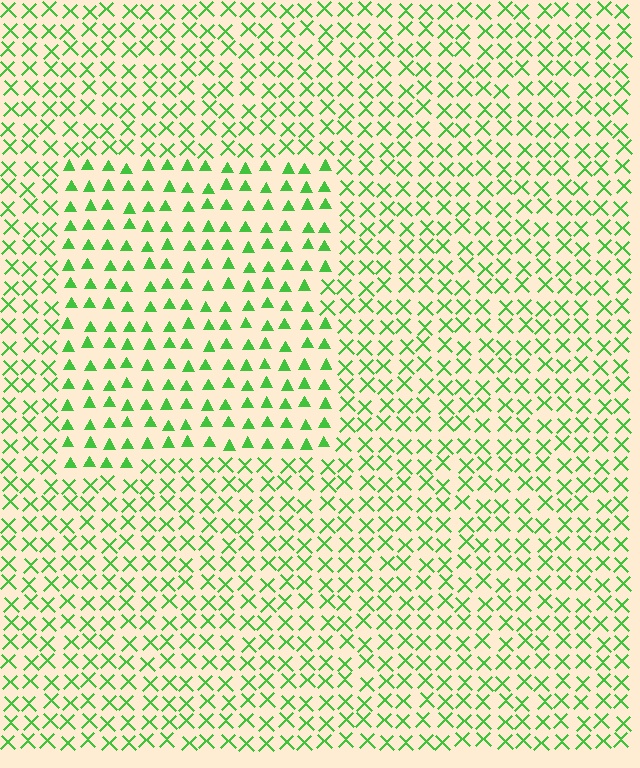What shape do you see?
I see a rectangle.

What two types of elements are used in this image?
The image uses triangles inside the rectangle region and X marks outside it.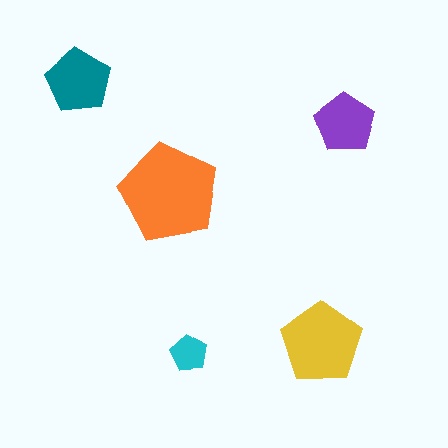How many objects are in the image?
There are 5 objects in the image.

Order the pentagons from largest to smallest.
the orange one, the yellow one, the teal one, the purple one, the cyan one.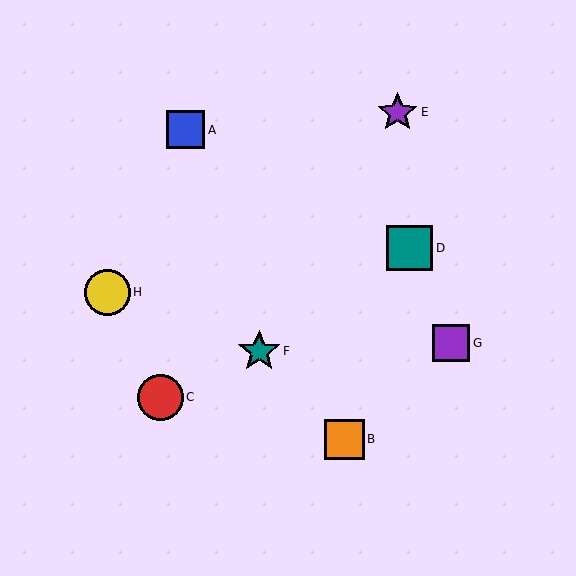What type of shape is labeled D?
Shape D is a teal square.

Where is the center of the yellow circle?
The center of the yellow circle is at (107, 292).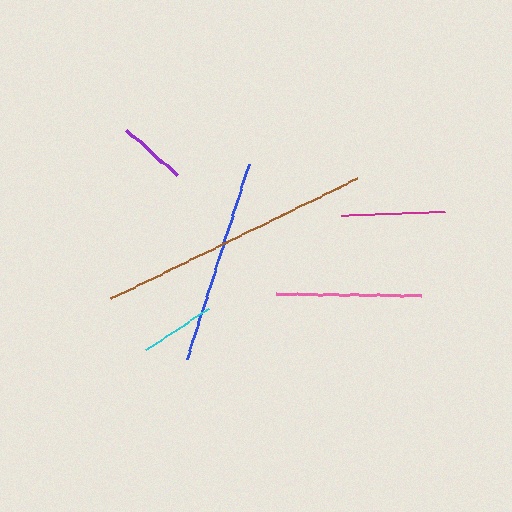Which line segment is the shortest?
The purple line is the shortest at approximately 67 pixels.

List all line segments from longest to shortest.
From longest to shortest: brown, blue, pink, magenta, cyan, purple.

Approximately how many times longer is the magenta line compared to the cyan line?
The magenta line is approximately 1.4 times the length of the cyan line.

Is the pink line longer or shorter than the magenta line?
The pink line is longer than the magenta line.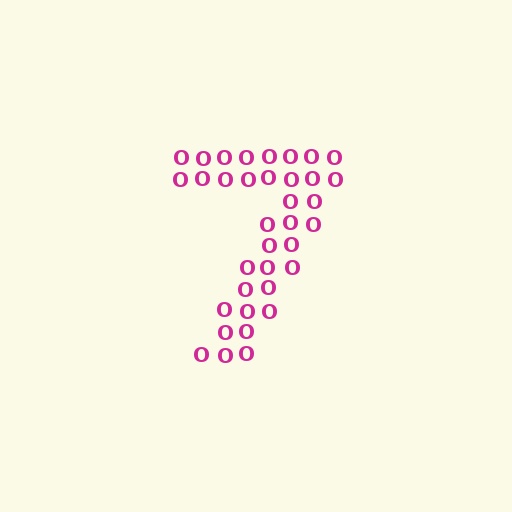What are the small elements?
The small elements are letter O's.